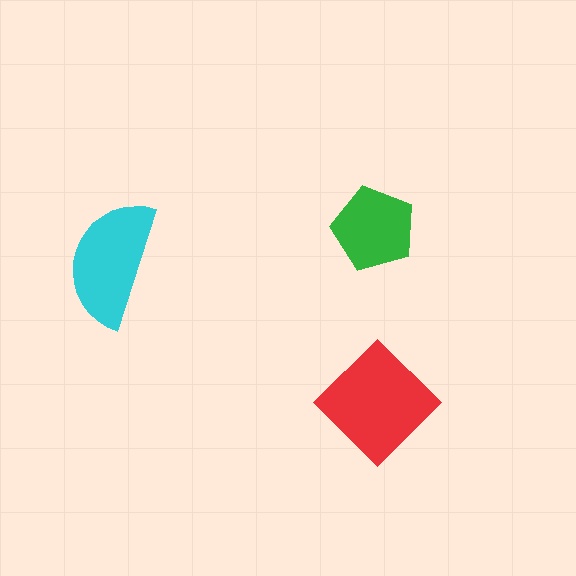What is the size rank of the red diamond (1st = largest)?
1st.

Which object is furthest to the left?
The cyan semicircle is leftmost.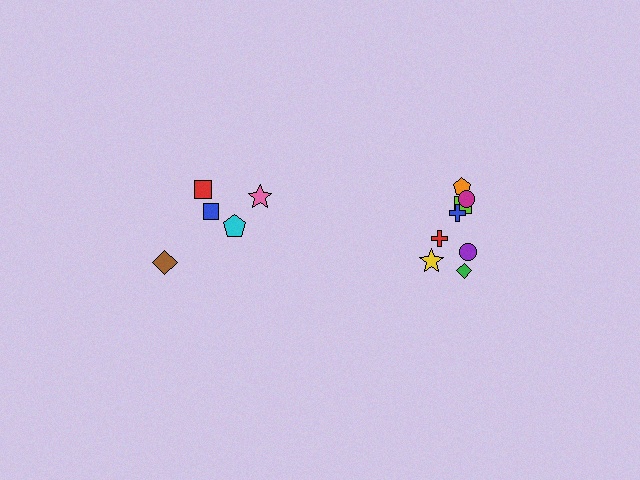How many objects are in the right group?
There are 8 objects.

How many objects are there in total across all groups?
There are 13 objects.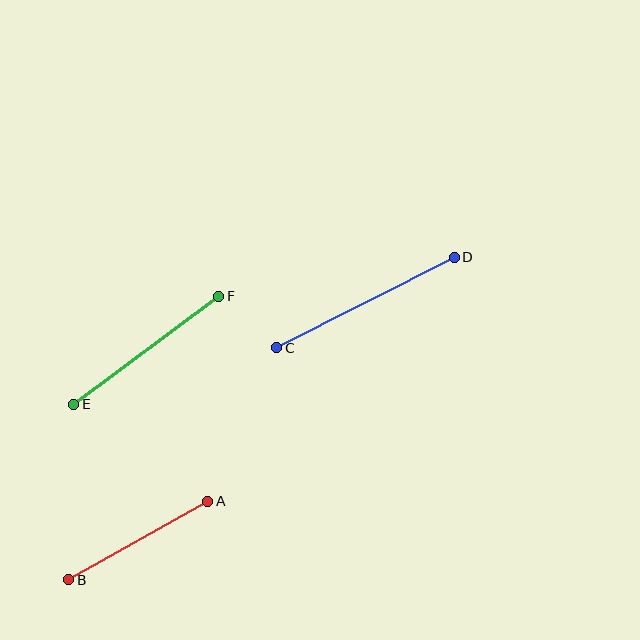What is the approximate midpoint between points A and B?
The midpoint is at approximately (138, 541) pixels.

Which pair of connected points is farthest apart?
Points C and D are farthest apart.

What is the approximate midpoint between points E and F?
The midpoint is at approximately (146, 350) pixels.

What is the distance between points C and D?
The distance is approximately 199 pixels.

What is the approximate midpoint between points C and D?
The midpoint is at approximately (366, 303) pixels.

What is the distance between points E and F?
The distance is approximately 181 pixels.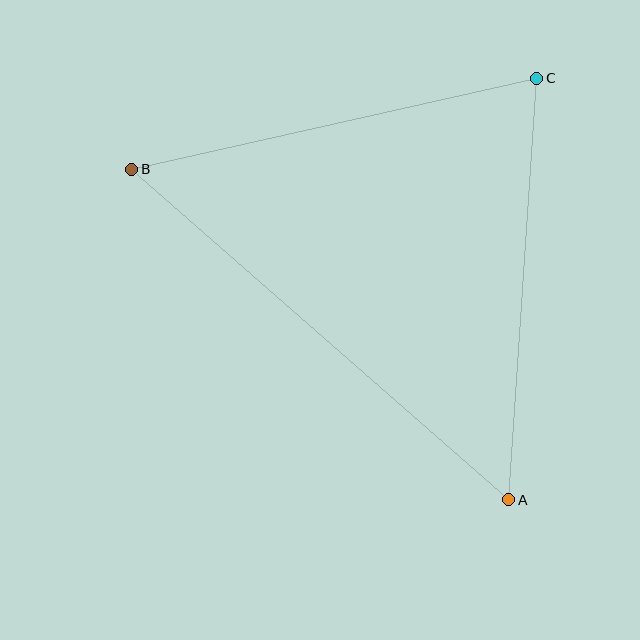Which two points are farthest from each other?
Points A and B are farthest from each other.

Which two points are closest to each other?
Points B and C are closest to each other.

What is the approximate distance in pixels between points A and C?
The distance between A and C is approximately 423 pixels.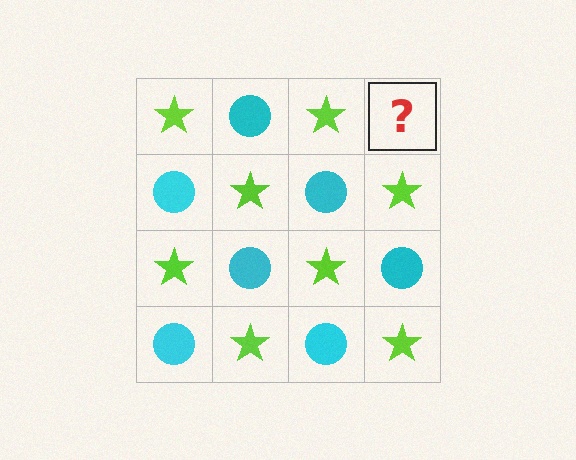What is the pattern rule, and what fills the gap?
The rule is that it alternates lime star and cyan circle in a checkerboard pattern. The gap should be filled with a cyan circle.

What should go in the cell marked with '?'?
The missing cell should contain a cyan circle.